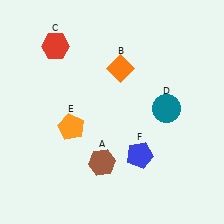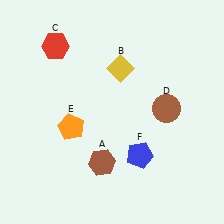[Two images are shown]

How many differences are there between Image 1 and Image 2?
There are 2 differences between the two images.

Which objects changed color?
B changed from orange to yellow. D changed from teal to brown.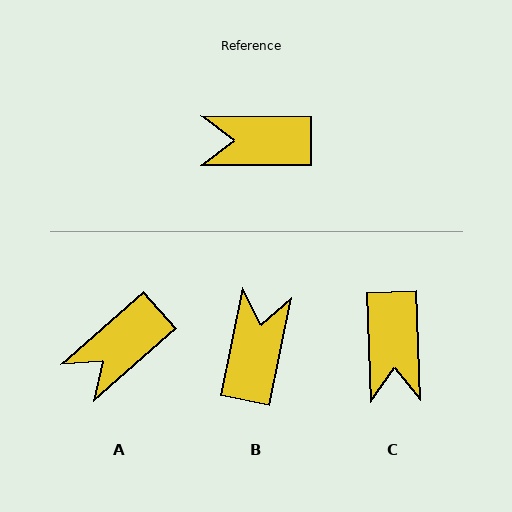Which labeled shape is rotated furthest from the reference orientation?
B, about 101 degrees away.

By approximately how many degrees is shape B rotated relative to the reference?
Approximately 101 degrees clockwise.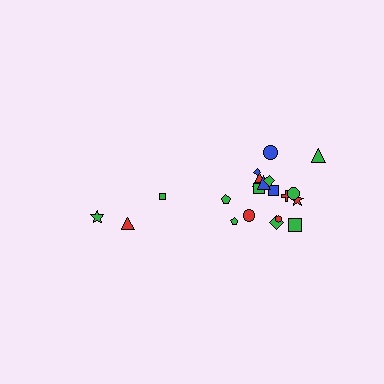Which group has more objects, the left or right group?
The right group.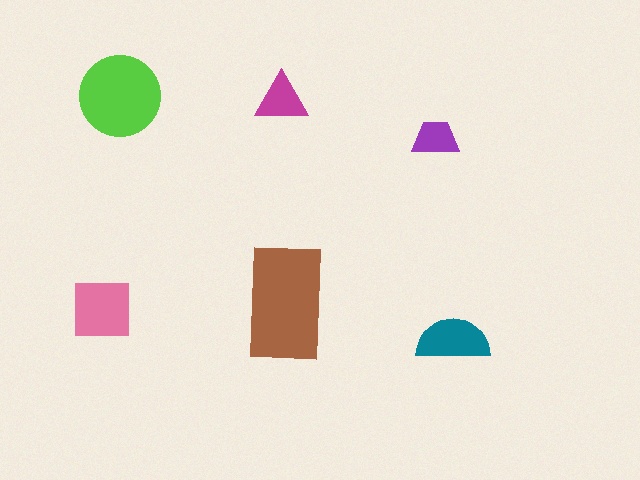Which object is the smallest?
The purple trapezoid.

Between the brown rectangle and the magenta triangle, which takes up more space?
The brown rectangle.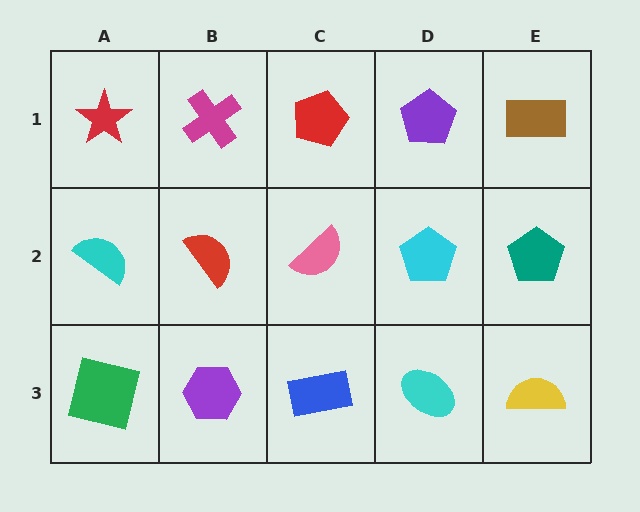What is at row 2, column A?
A cyan semicircle.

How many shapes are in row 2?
5 shapes.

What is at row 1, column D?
A purple pentagon.